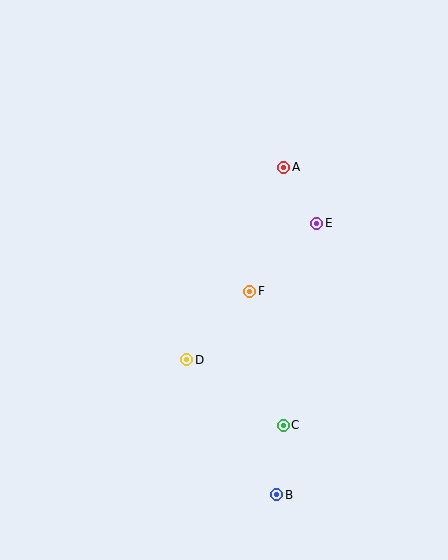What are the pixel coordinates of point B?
Point B is at (277, 495).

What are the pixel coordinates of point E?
Point E is at (317, 223).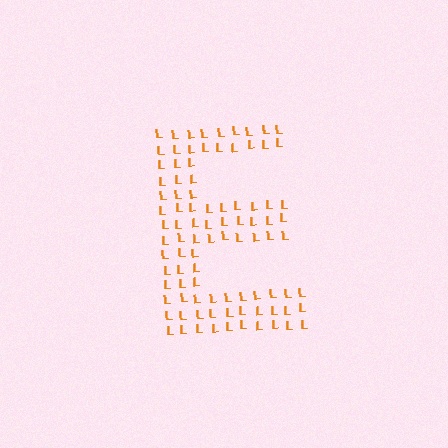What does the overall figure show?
The overall figure shows the letter E.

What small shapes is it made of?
It is made of small letter L's.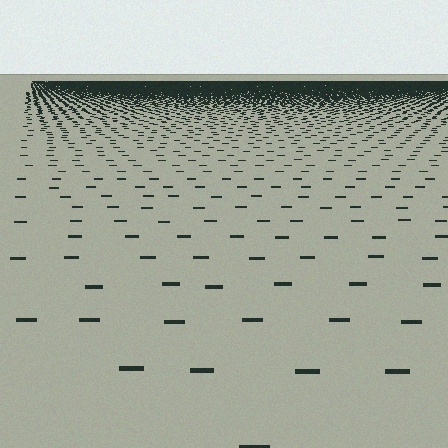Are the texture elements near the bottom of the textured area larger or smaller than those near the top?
Larger. Near the bottom, elements are closer to the viewer and appear at a bigger on-screen size.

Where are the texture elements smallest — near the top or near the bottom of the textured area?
Near the top.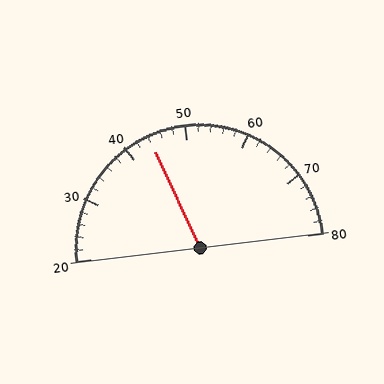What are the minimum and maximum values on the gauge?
The gauge ranges from 20 to 80.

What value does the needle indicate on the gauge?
The needle indicates approximately 44.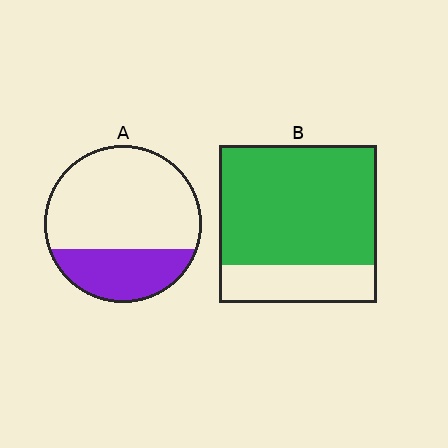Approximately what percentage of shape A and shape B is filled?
A is approximately 30% and B is approximately 75%.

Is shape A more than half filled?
No.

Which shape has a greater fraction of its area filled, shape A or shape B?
Shape B.